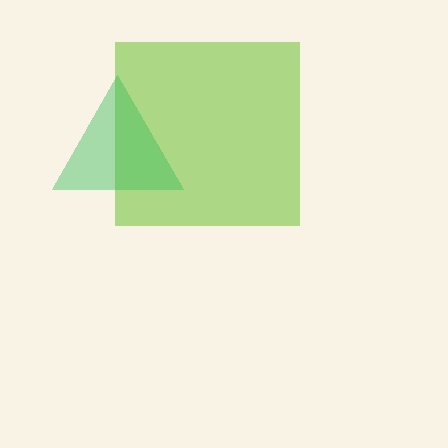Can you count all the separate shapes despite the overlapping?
Yes, there are 2 separate shapes.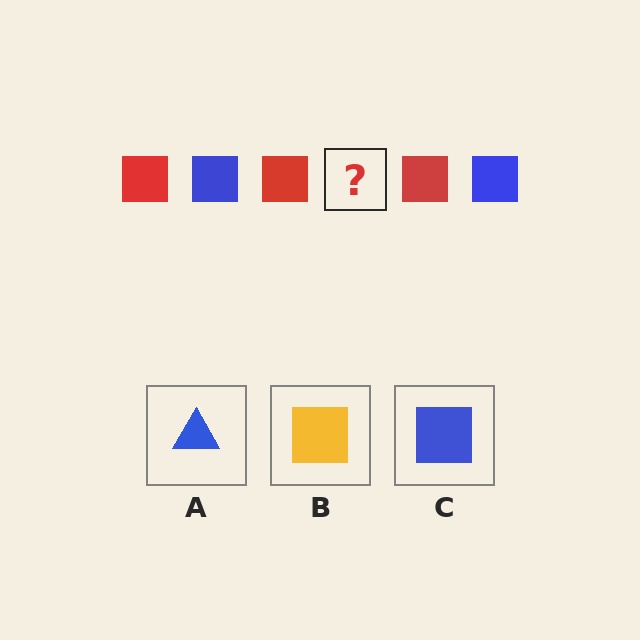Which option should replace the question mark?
Option C.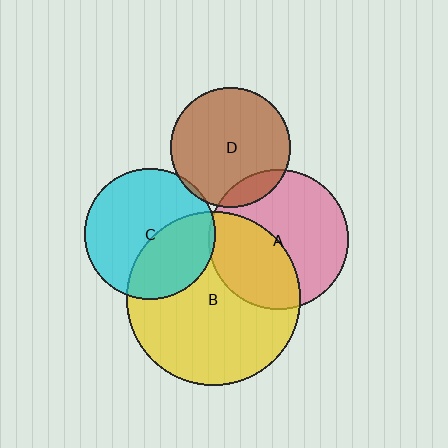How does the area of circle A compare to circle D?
Approximately 1.4 times.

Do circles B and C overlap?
Yes.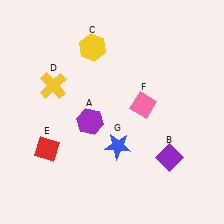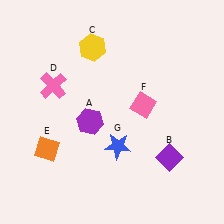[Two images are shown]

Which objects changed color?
D changed from yellow to pink. E changed from red to orange.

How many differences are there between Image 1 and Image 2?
There are 2 differences between the two images.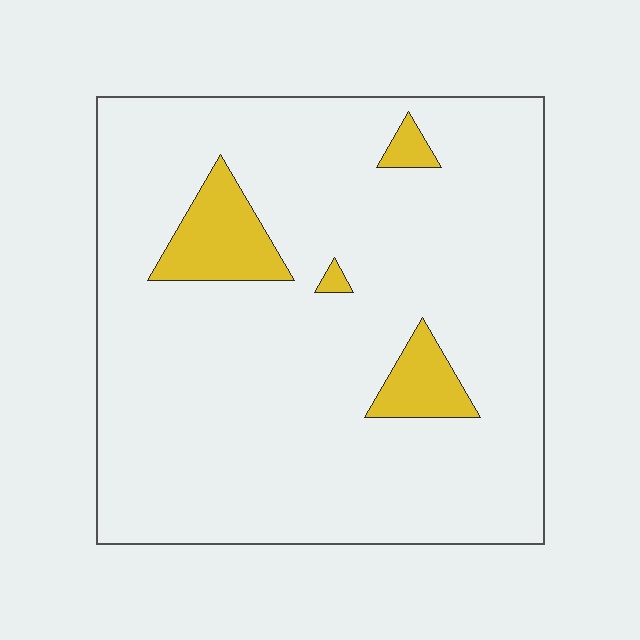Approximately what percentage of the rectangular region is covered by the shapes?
Approximately 10%.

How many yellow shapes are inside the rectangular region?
4.